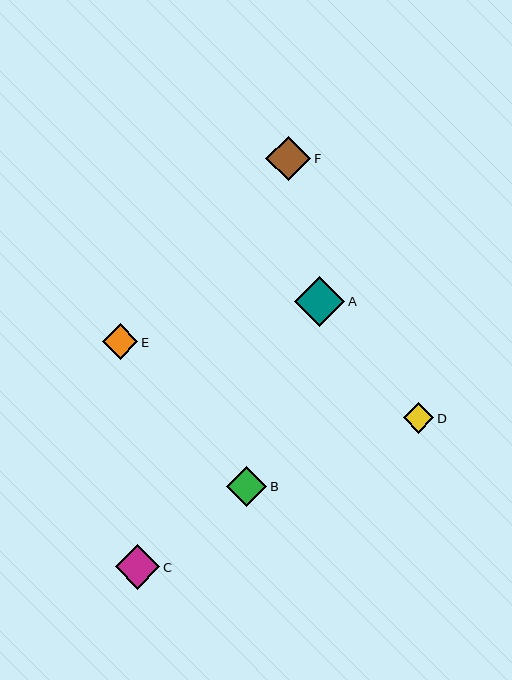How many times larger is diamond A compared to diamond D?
Diamond A is approximately 1.6 times the size of diamond D.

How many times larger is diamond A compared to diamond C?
Diamond A is approximately 1.1 times the size of diamond C.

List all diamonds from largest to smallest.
From largest to smallest: A, F, C, B, E, D.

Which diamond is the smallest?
Diamond D is the smallest with a size of approximately 30 pixels.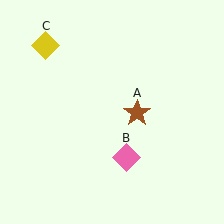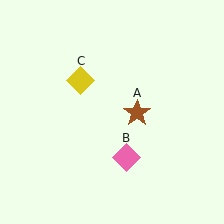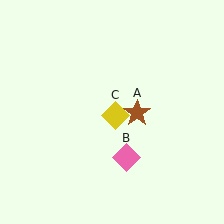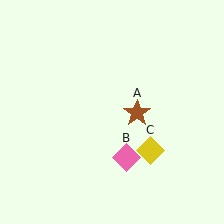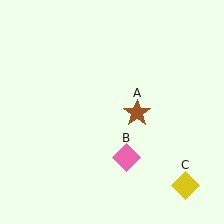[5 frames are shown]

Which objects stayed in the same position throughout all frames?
Brown star (object A) and pink diamond (object B) remained stationary.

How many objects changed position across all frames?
1 object changed position: yellow diamond (object C).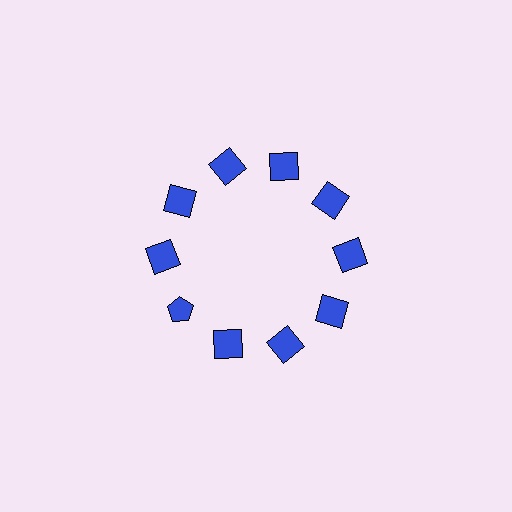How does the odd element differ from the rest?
It has a different shape: pentagon instead of square.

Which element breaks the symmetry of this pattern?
The blue pentagon at roughly the 8 o'clock position breaks the symmetry. All other shapes are blue squares.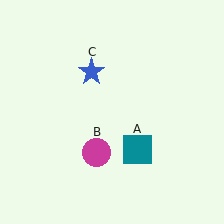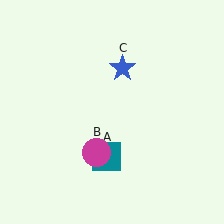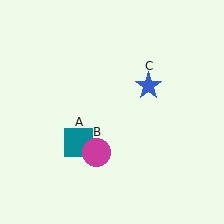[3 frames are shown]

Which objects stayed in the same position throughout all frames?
Magenta circle (object B) remained stationary.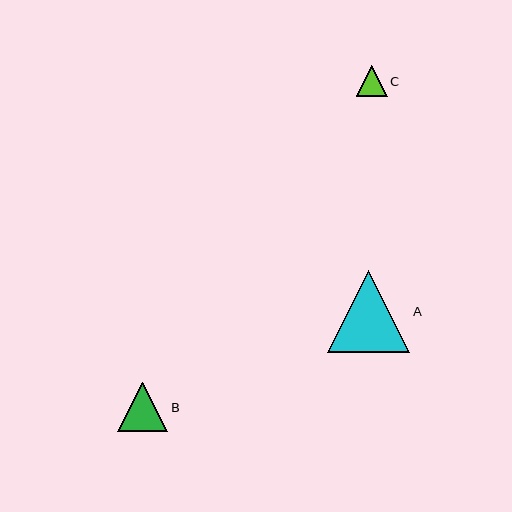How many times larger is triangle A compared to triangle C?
Triangle A is approximately 2.7 times the size of triangle C.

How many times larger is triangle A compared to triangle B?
Triangle A is approximately 1.6 times the size of triangle B.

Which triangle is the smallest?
Triangle C is the smallest with a size of approximately 31 pixels.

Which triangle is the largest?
Triangle A is the largest with a size of approximately 82 pixels.